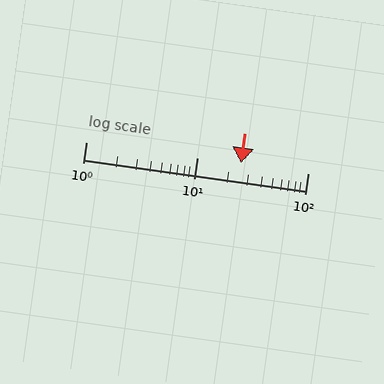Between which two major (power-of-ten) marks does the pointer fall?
The pointer is between 10 and 100.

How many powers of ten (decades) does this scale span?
The scale spans 2 decades, from 1 to 100.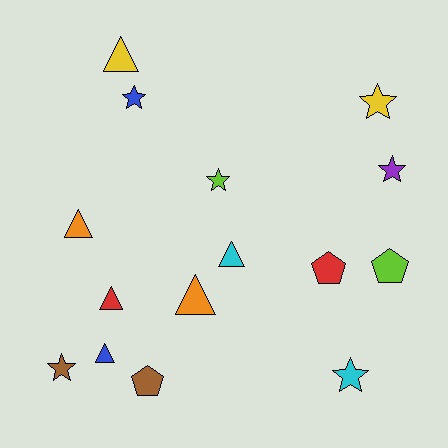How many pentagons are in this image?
There are 3 pentagons.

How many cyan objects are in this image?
There are 2 cyan objects.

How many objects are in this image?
There are 15 objects.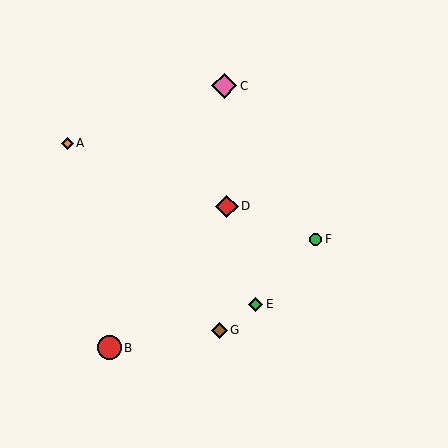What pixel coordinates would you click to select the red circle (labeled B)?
Click at (109, 348) to select the red circle B.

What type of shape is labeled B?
Shape B is a red circle.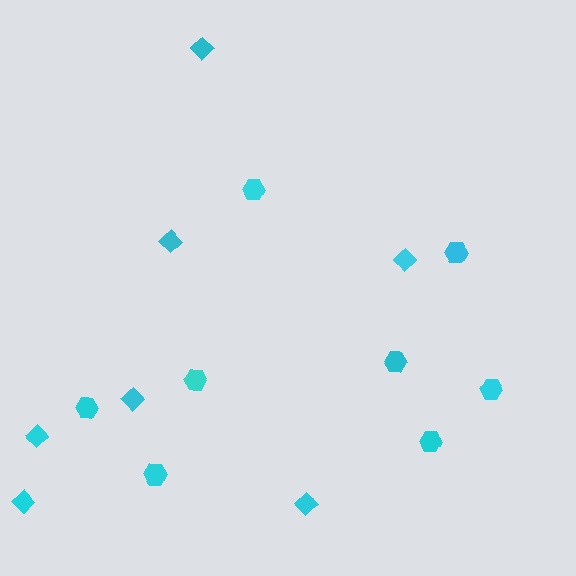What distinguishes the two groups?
There are 2 groups: one group of diamonds (7) and one group of hexagons (8).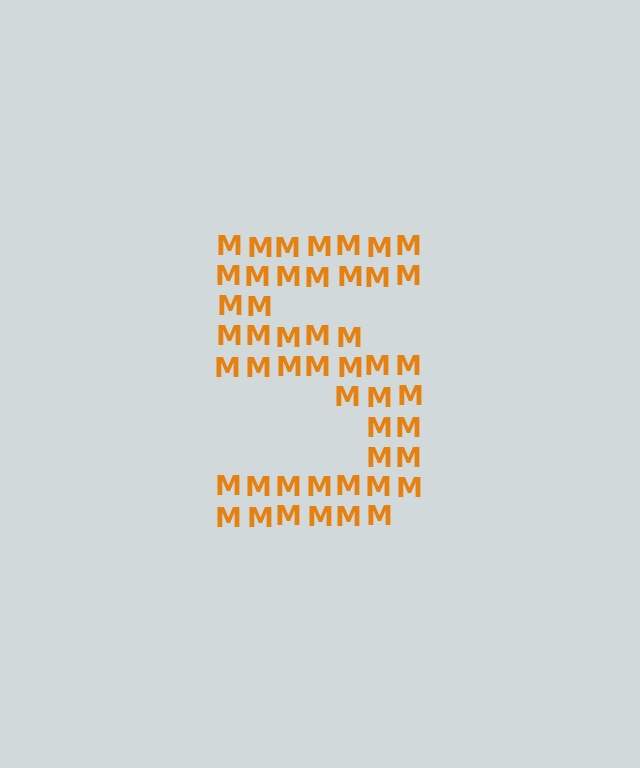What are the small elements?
The small elements are letter M's.